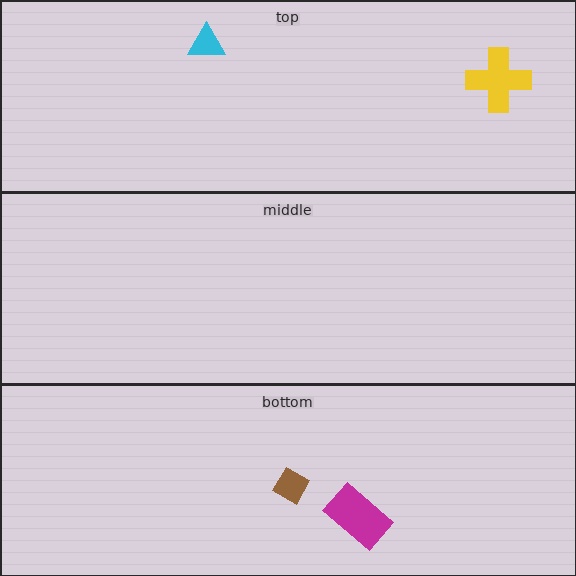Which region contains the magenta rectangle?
The bottom region.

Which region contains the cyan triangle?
The top region.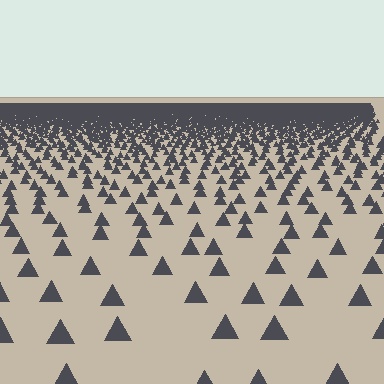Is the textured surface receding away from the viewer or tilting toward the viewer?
The surface is receding away from the viewer. Texture elements get smaller and denser toward the top.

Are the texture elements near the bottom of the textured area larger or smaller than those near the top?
Larger. Near the bottom, elements are closer to the viewer and appear at a bigger on-screen size.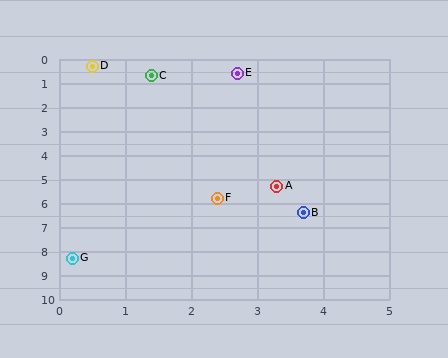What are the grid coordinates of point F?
Point F is at approximately (2.4, 5.8).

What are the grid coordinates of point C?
Point C is at approximately (1.4, 0.7).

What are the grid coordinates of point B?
Point B is at approximately (3.7, 6.4).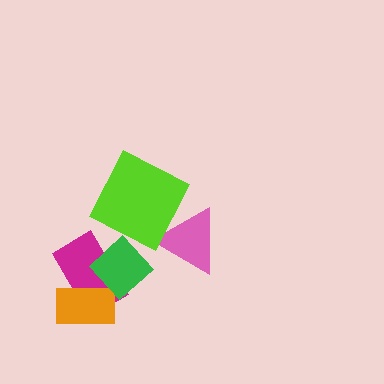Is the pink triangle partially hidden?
Yes, it is partially covered by another shape.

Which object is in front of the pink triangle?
The lime square is in front of the pink triangle.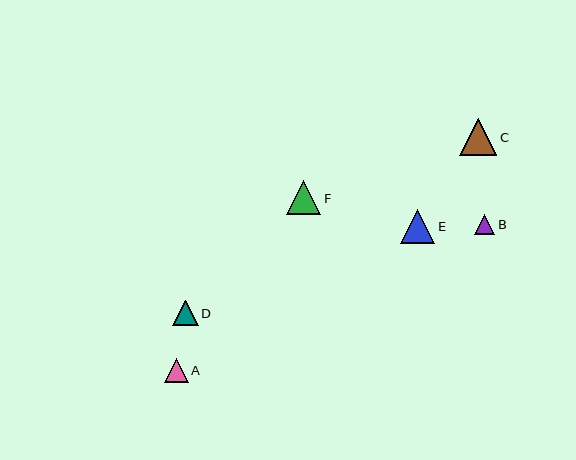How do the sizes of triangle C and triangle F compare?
Triangle C and triangle F are approximately the same size.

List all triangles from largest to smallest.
From largest to smallest: C, F, E, D, A, B.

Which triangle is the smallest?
Triangle B is the smallest with a size of approximately 20 pixels.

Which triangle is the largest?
Triangle C is the largest with a size of approximately 37 pixels.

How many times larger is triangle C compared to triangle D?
Triangle C is approximately 1.5 times the size of triangle D.